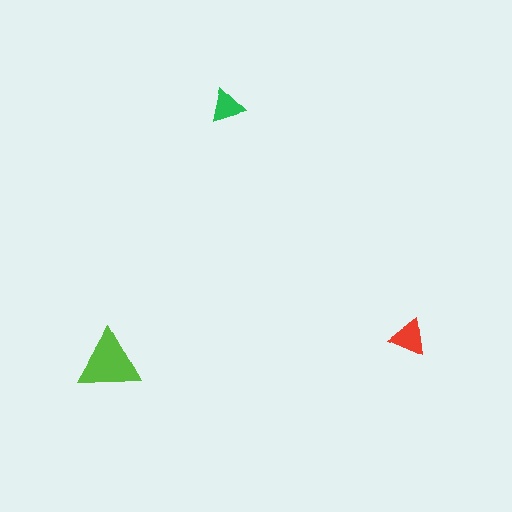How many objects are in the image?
There are 3 objects in the image.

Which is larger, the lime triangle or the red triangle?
The lime one.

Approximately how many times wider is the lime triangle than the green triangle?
About 2 times wider.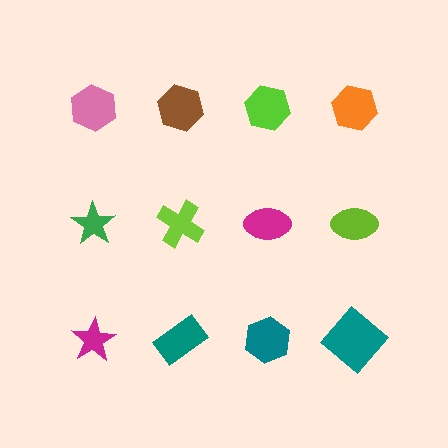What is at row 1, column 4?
An orange hexagon.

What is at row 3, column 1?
A magenta star.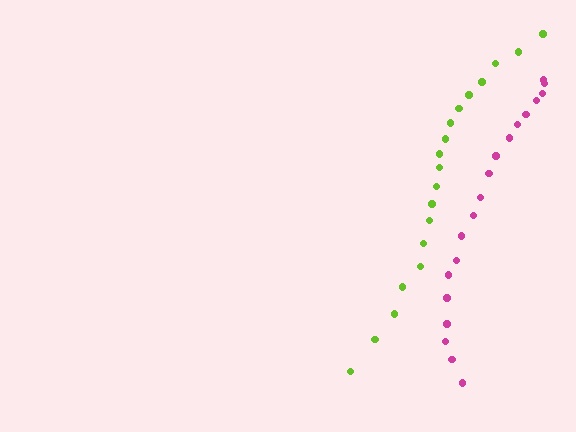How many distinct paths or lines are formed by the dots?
There are 2 distinct paths.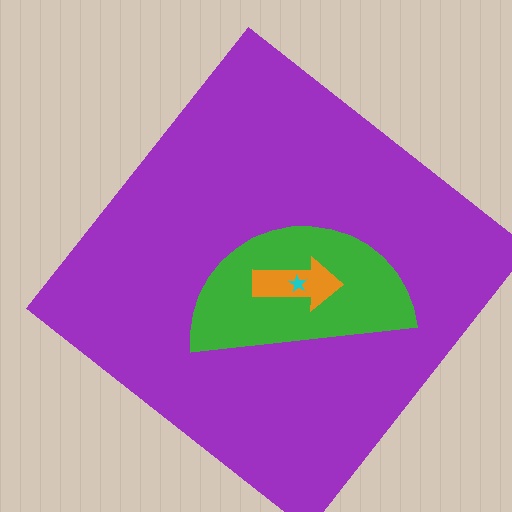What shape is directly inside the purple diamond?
The green semicircle.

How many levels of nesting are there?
4.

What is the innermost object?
The cyan star.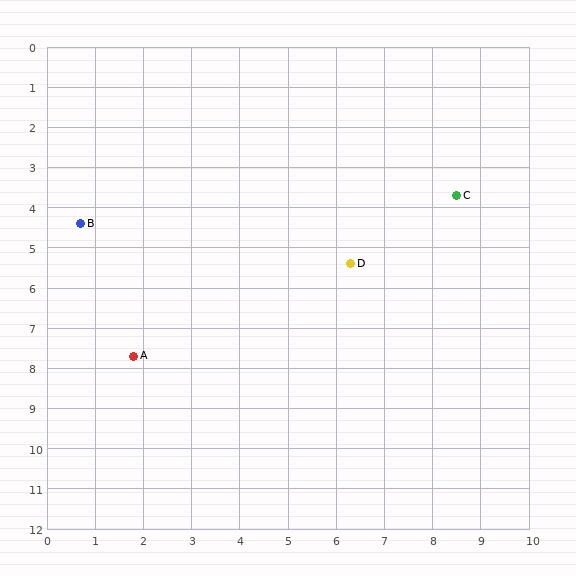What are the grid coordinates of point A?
Point A is at approximately (1.8, 7.7).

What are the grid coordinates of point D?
Point D is at approximately (6.3, 5.4).